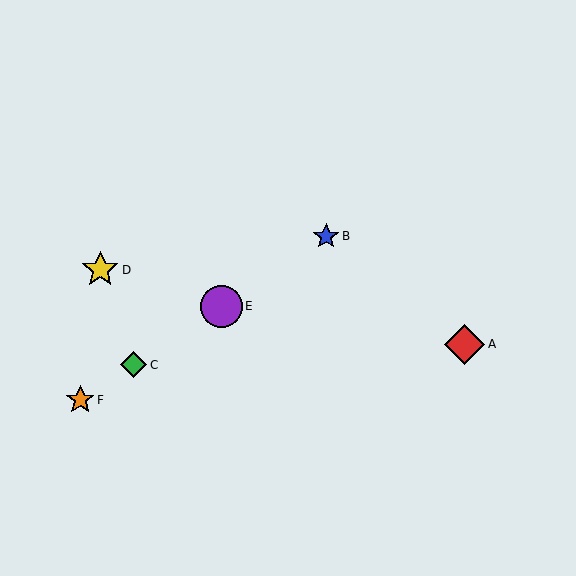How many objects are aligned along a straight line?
4 objects (B, C, E, F) are aligned along a straight line.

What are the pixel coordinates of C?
Object C is at (133, 365).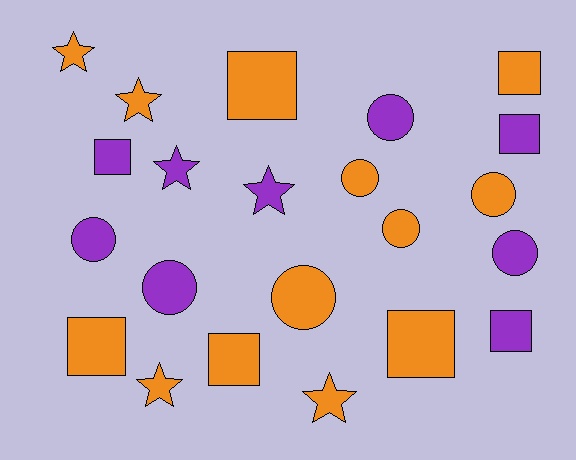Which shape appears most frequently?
Square, with 8 objects.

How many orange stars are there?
There are 4 orange stars.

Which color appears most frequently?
Orange, with 13 objects.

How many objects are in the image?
There are 22 objects.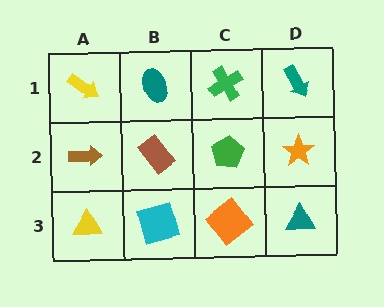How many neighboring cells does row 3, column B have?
3.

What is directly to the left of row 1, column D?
A green cross.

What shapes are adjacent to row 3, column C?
A green pentagon (row 2, column C), a cyan square (row 3, column B), a teal triangle (row 3, column D).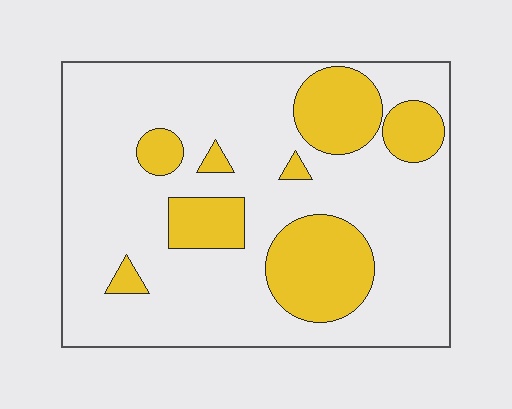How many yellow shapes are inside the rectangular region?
8.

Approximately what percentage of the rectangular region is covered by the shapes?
Approximately 25%.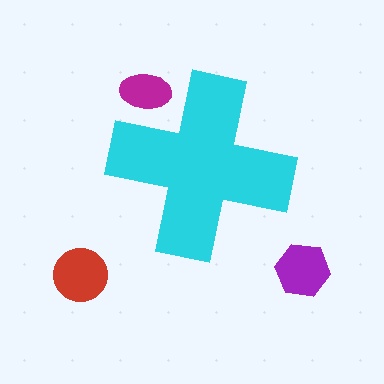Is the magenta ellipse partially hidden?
Yes, the magenta ellipse is partially hidden behind the cyan cross.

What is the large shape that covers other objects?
A cyan cross.